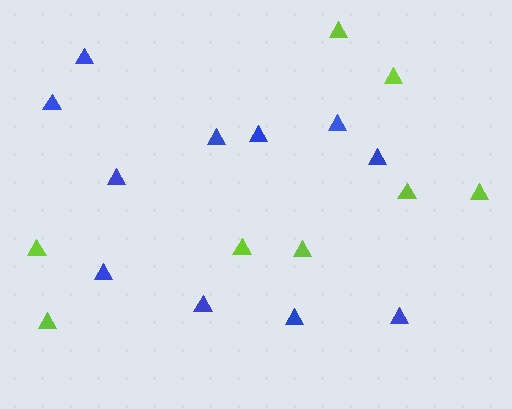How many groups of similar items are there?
There are 2 groups: one group of blue triangles (11) and one group of lime triangles (8).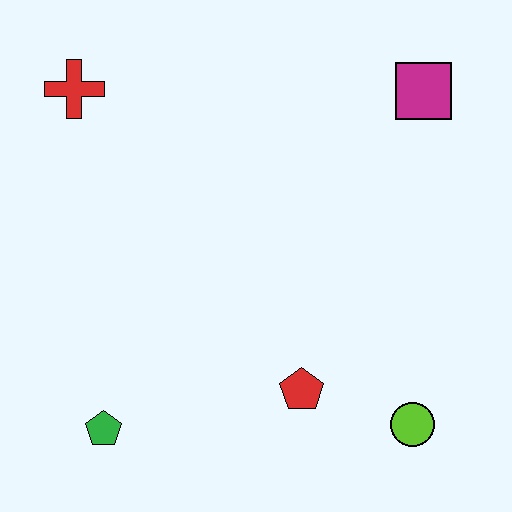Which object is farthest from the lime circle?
The red cross is farthest from the lime circle.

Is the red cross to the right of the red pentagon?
No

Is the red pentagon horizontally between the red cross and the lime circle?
Yes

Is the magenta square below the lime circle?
No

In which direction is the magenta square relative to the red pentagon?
The magenta square is above the red pentagon.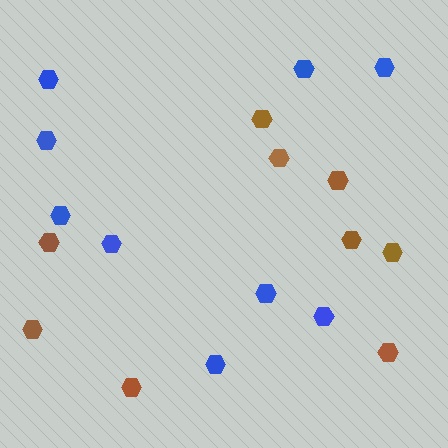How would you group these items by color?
There are 2 groups: one group of brown hexagons (9) and one group of blue hexagons (9).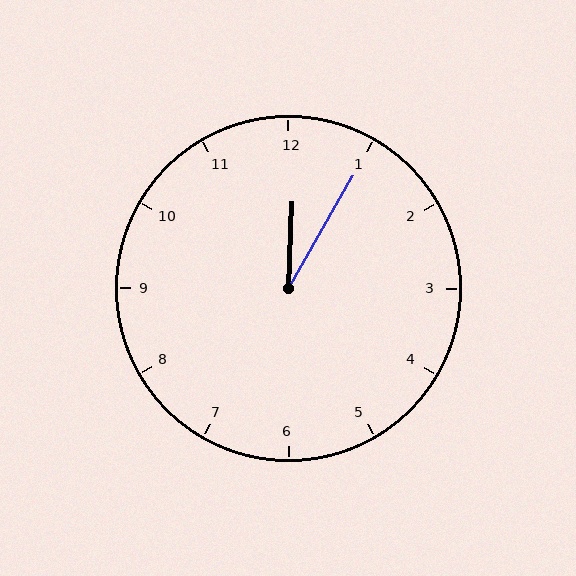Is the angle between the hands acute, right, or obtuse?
It is acute.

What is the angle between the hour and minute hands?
Approximately 28 degrees.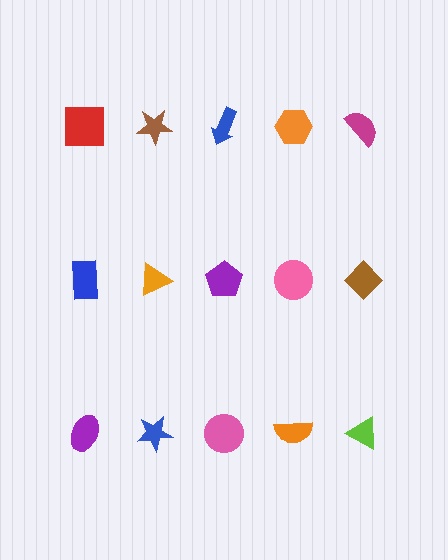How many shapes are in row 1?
5 shapes.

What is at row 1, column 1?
A red square.